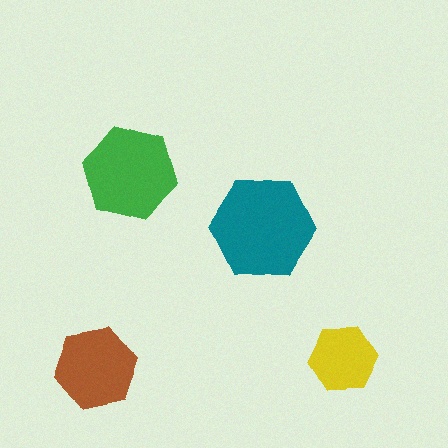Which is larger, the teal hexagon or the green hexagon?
The teal one.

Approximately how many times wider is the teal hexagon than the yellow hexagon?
About 1.5 times wider.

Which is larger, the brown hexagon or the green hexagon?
The green one.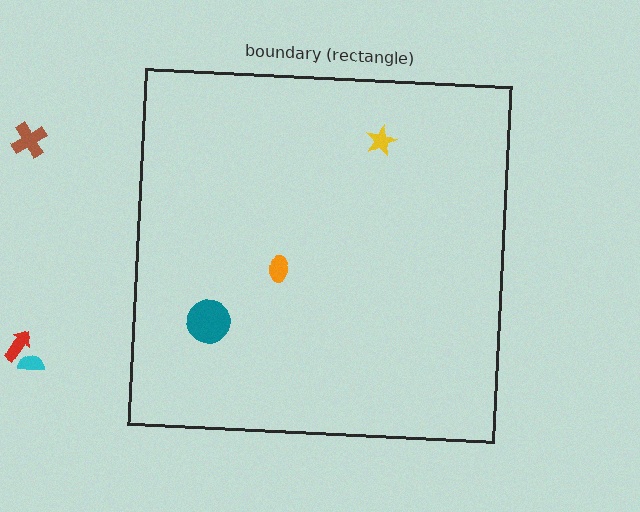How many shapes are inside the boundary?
3 inside, 3 outside.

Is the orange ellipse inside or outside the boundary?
Inside.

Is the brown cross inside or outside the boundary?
Outside.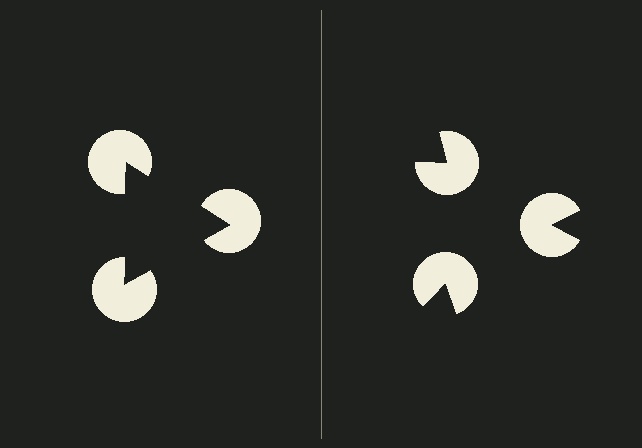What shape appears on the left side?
An illusory triangle.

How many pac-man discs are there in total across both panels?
6 — 3 on each side.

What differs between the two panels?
The pac-man discs are positioned identically on both sides; only the wedge orientations differ. On the left they align to a triangle; on the right they are misaligned.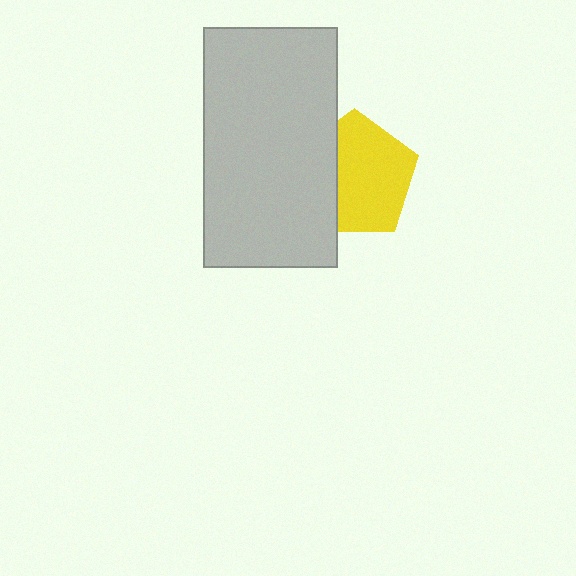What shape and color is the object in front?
The object in front is a light gray rectangle.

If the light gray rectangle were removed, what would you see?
You would see the complete yellow pentagon.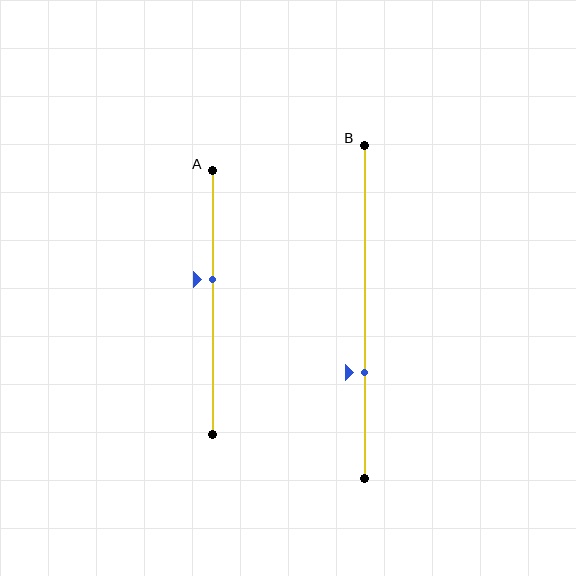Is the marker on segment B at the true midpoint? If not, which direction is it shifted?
No, the marker on segment B is shifted downward by about 18% of the segment length.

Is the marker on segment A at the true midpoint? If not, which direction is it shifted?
No, the marker on segment A is shifted upward by about 9% of the segment length.